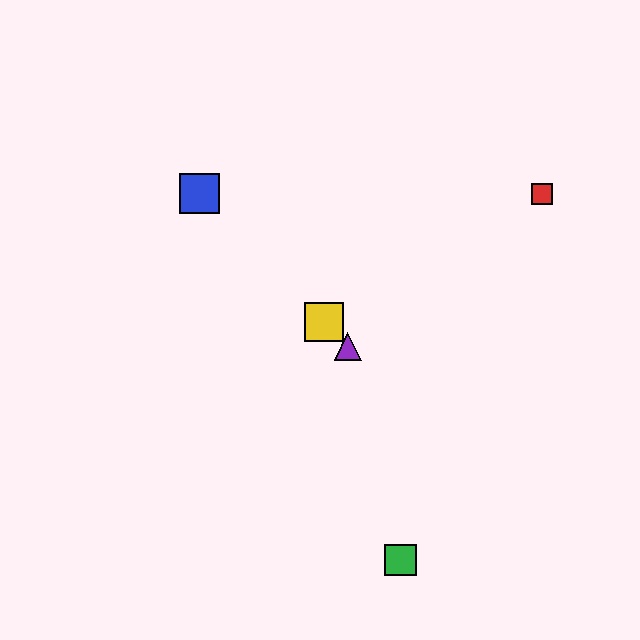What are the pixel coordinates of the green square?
The green square is at (401, 560).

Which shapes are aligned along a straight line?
The blue square, the yellow square, the purple triangle are aligned along a straight line.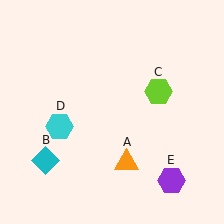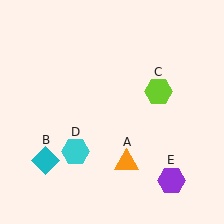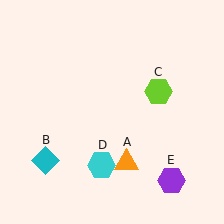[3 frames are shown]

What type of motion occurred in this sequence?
The cyan hexagon (object D) rotated counterclockwise around the center of the scene.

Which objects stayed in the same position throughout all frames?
Orange triangle (object A) and cyan diamond (object B) and lime hexagon (object C) and purple hexagon (object E) remained stationary.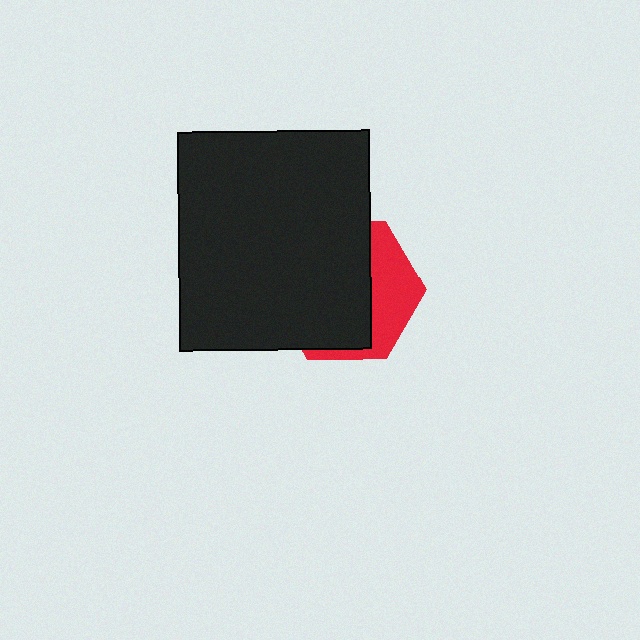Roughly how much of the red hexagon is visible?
A small part of it is visible (roughly 34%).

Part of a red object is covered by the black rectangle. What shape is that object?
It is a hexagon.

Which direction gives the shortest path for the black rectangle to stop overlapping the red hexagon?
Moving left gives the shortest separation.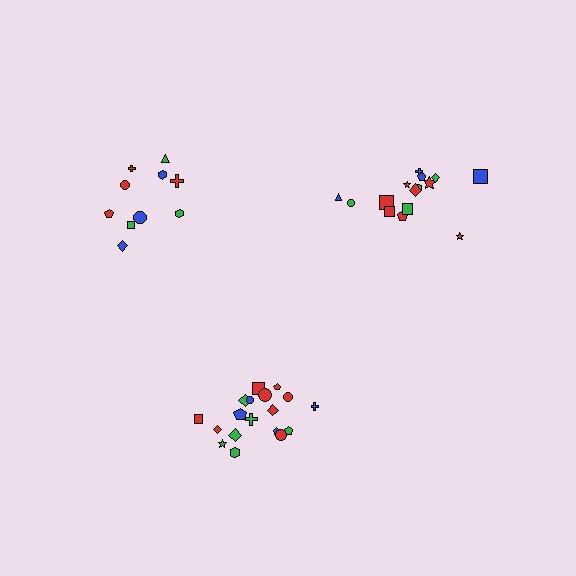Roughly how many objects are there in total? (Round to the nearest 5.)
Roughly 45 objects in total.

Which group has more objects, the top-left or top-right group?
The top-right group.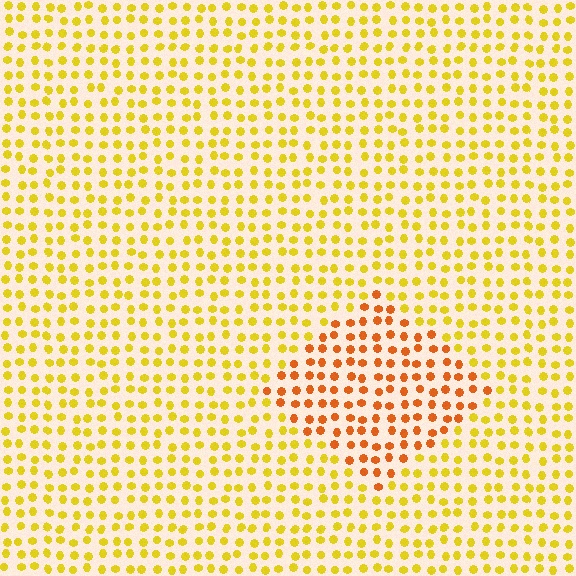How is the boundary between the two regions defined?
The boundary is defined purely by a slight shift in hue (about 34 degrees). Spacing, size, and orientation are identical on both sides.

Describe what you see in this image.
The image is filled with small yellow elements in a uniform arrangement. A diamond-shaped region is visible where the elements are tinted to a slightly different hue, forming a subtle color boundary.